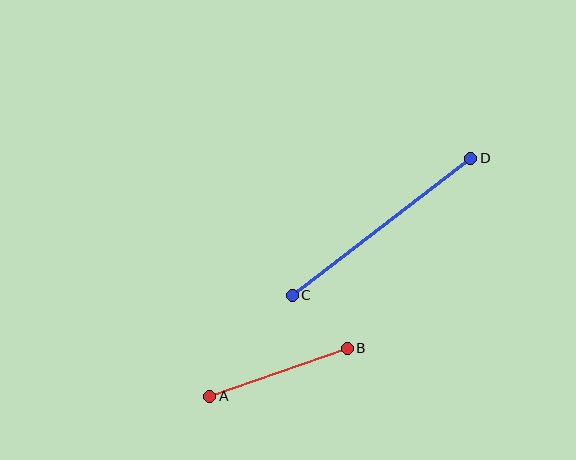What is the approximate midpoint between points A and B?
The midpoint is at approximately (278, 372) pixels.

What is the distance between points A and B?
The distance is approximately 145 pixels.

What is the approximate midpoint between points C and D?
The midpoint is at approximately (382, 227) pixels.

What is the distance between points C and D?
The distance is approximately 225 pixels.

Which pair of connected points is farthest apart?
Points C and D are farthest apart.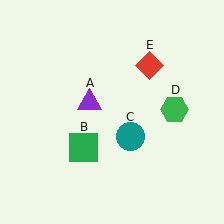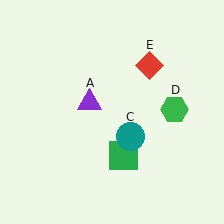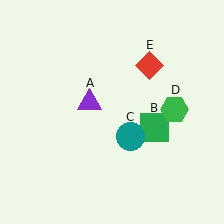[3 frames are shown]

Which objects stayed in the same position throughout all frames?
Purple triangle (object A) and teal circle (object C) and green hexagon (object D) and red diamond (object E) remained stationary.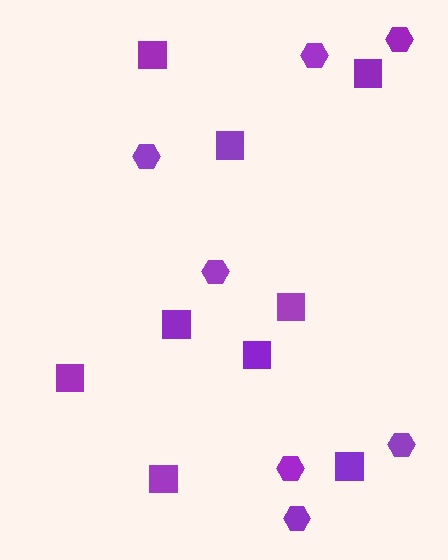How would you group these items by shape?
There are 2 groups: one group of squares (9) and one group of hexagons (7).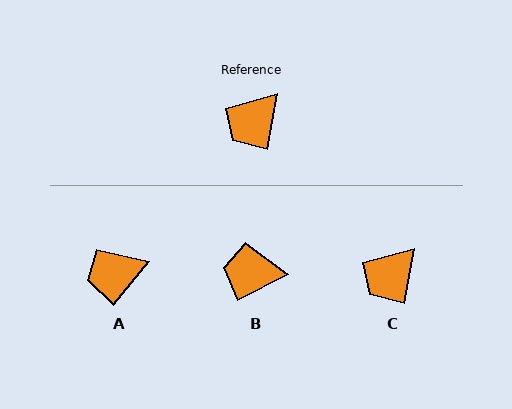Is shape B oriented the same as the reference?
No, it is off by about 52 degrees.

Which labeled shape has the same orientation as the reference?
C.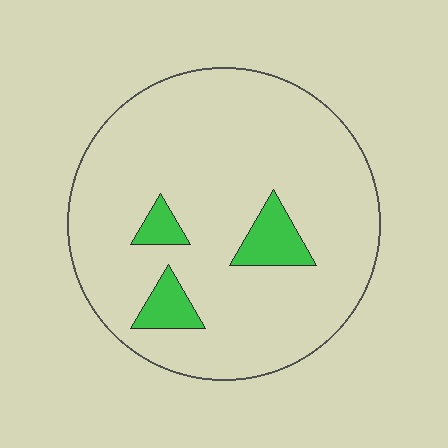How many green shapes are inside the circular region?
3.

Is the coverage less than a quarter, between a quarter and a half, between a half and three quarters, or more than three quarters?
Less than a quarter.